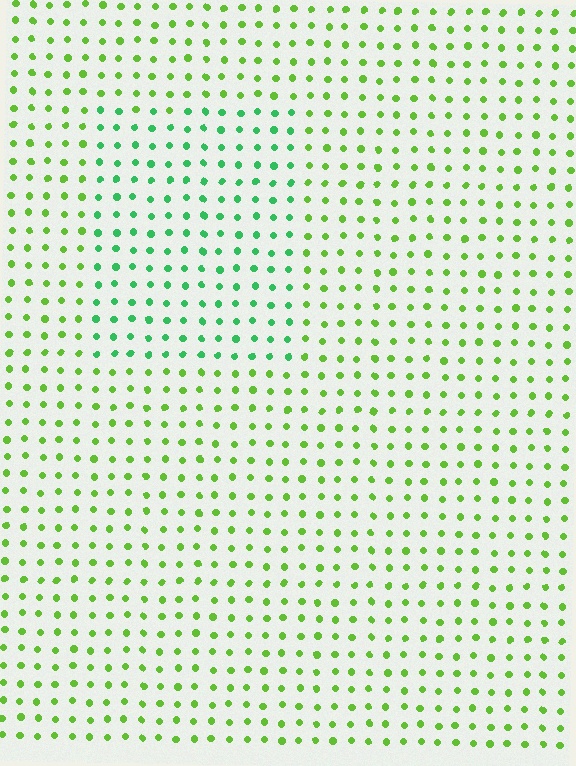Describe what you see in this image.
The image is filled with small lime elements in a uniform arrangement. A rectangle-shaped region is visible where the elements are tinted to a slightly different hue, forming a subtle color boundary.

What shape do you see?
I see a rectangle.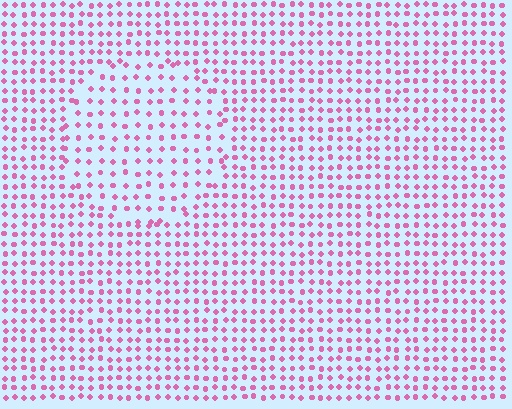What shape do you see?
I see a circle.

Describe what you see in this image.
The image contains small pink elements arranged at two different densities. A circle-shaped region is visible where the elements are less densely packed than the surrounding area.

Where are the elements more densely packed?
The elements are more densely packed outside the circle boundary.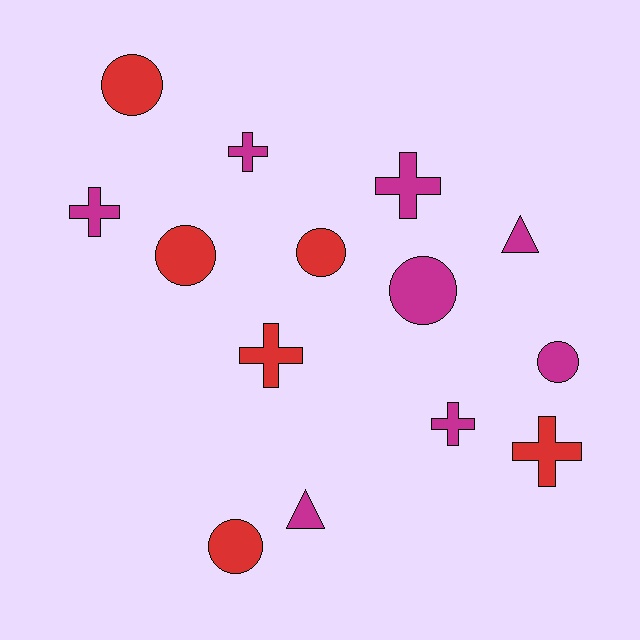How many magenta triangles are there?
There are 2 magenta triangles.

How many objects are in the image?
There are 14 objects.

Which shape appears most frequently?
Circle, with 6 objects.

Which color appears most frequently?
Magenta, with 8 objects.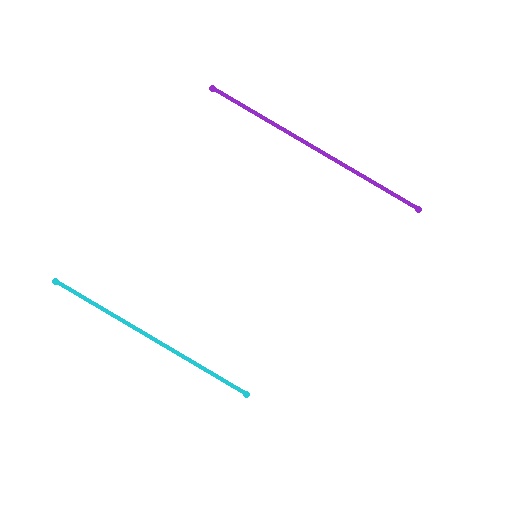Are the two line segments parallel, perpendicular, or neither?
Parallel — their directions differ by only 0.1°.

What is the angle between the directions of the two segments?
Approximately 0 degrees.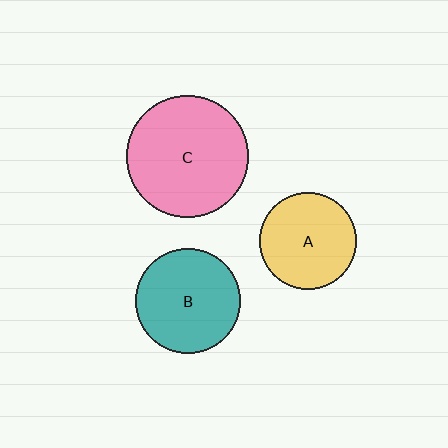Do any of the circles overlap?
No, none of the circles overlap.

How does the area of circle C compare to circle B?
Approximately 1.4 times.